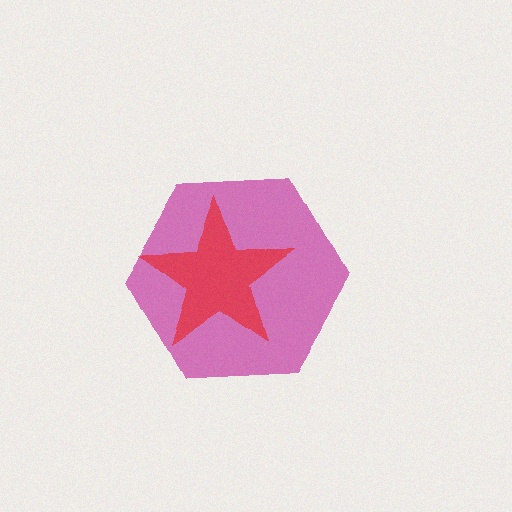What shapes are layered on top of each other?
The layered shapes are: a magenta hexagon, a red star.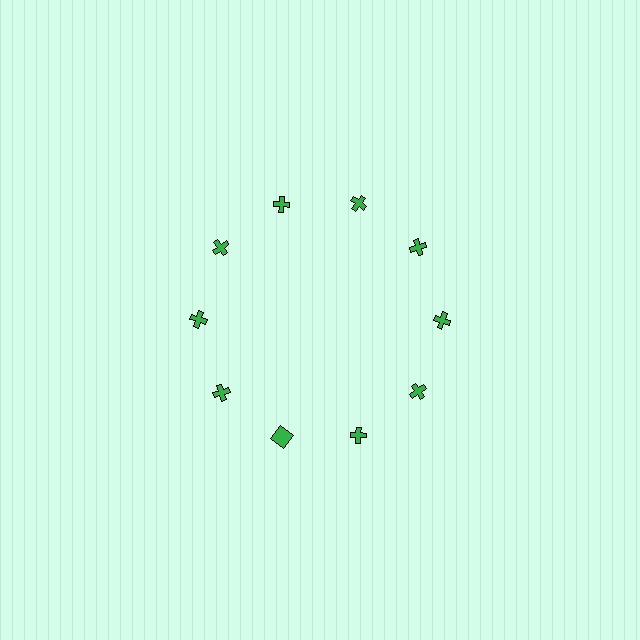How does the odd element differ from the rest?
It has a different shape: square instead of cross.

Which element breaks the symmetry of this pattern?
The green square at roughly the 7 o'clock position breaks the symmetry. All other shapes are green crosses.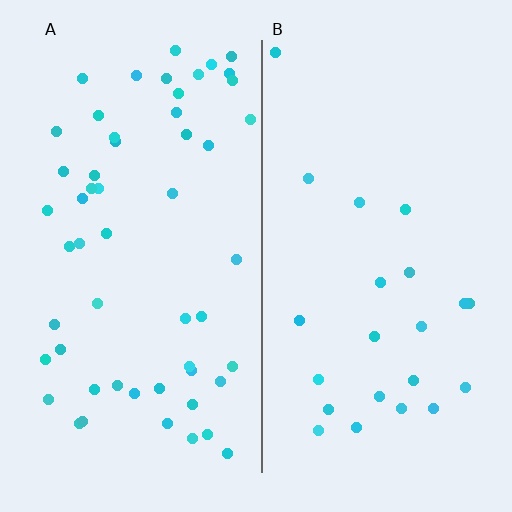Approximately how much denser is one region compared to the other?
Approximately 2.4× — region A over region B.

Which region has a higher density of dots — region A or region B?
A (the left).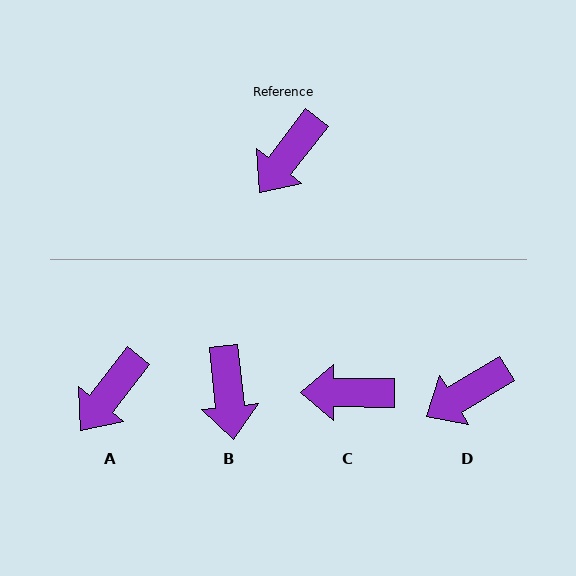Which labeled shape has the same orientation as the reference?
A.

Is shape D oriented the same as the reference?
No, it is off by about 21 degrees.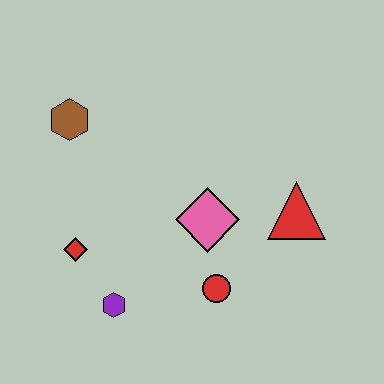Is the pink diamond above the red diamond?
Yes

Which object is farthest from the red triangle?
The brown hexagon is farthest from the red triangle.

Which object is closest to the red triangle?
The pink diamond is closest to the red triangle.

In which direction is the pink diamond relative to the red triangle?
The pink diamond is to the left of the red triangle.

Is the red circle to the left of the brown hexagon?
No